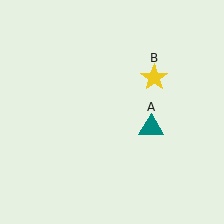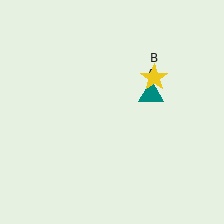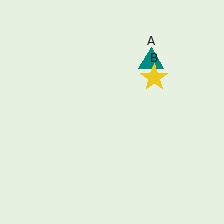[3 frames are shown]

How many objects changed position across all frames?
1 object changed position: teal triangle (object A).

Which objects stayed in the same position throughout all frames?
Yellow star (object B) remained stationary.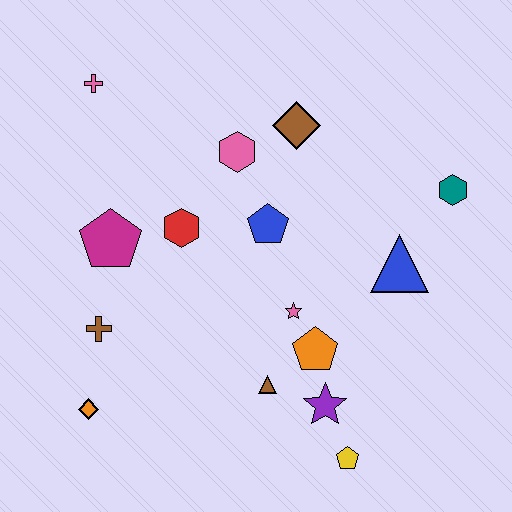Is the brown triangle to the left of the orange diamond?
No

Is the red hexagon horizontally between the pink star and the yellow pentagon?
No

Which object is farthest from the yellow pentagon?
The pink cross is farthest from the yellow pentagon.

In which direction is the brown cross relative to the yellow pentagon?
The brown cross is to the left of the yellow pentagon.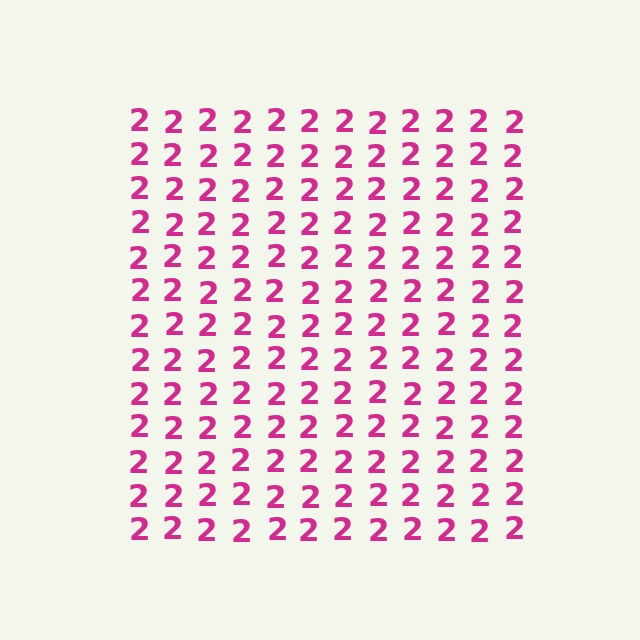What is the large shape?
The large shape is a square.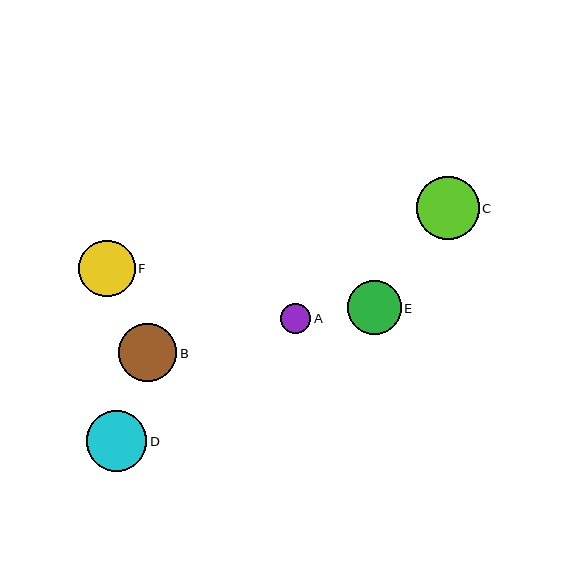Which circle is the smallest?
Circle A is the smallest with a size of approximately 30 pixels.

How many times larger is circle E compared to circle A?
Circle E is approximately 1.8 times the size of circle A.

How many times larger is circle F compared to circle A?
Circle F is approximately 1.8 times the size of circle A.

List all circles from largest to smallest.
From largest to smallest: C, D, B, F, E, A.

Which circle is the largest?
Circle C is the largest with a size of approximately 63 pixels.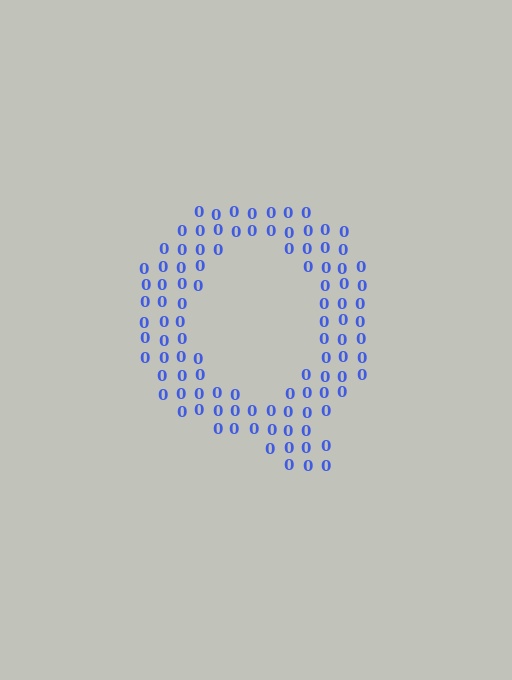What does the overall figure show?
The overall figure shows the letter Q.